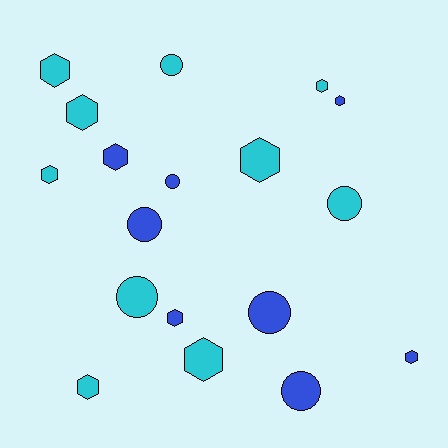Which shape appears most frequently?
Hexagon, with 11 objects.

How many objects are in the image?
There are 18 objects.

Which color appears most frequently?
Cyan, with 10 objects.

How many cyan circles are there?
There are 3 cyan circles.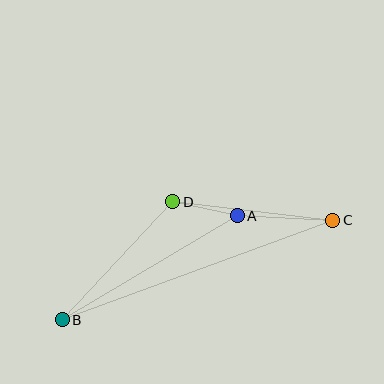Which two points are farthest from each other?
Points B and C are farthest from each other.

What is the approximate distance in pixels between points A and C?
The distance between A and C is approximately 96 pixels.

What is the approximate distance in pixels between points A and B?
The distance between A and B is approximately 203 pixels.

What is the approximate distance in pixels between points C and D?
The distance between C and D is approximately 161 pixels.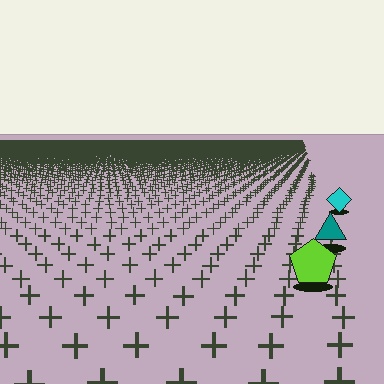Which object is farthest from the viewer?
The cyan diamond is farthest from the viewer. It appears smaller and the ground texture around it is denser.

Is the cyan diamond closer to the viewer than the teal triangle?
No. The teal triangle is closer — you can tell from the texture gradient: the ground texture is coarser near it.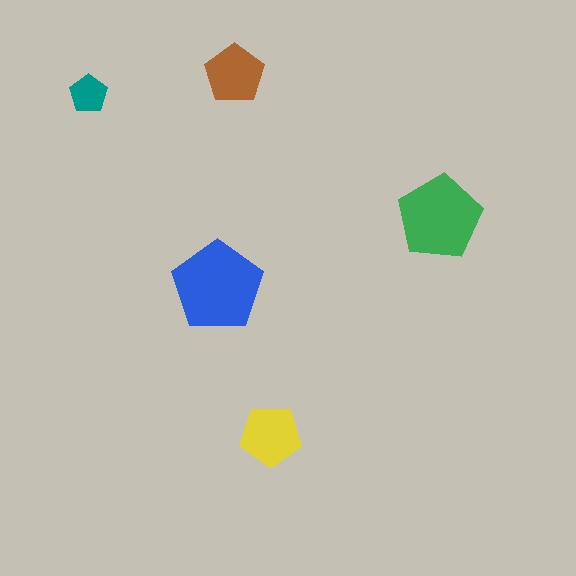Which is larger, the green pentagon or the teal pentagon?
The green one.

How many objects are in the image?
There are 5 objects in the image.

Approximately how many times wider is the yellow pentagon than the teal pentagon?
About 1.5 times wider.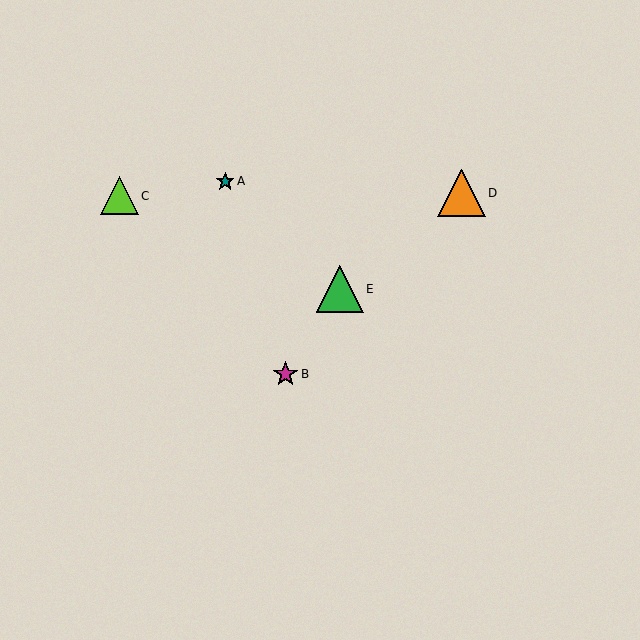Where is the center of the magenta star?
The center of the magenta star is at (286, 374).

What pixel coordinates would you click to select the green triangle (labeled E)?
Click at (340, 289) to select the green triangle E.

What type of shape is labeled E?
Shape E is a green triangle.